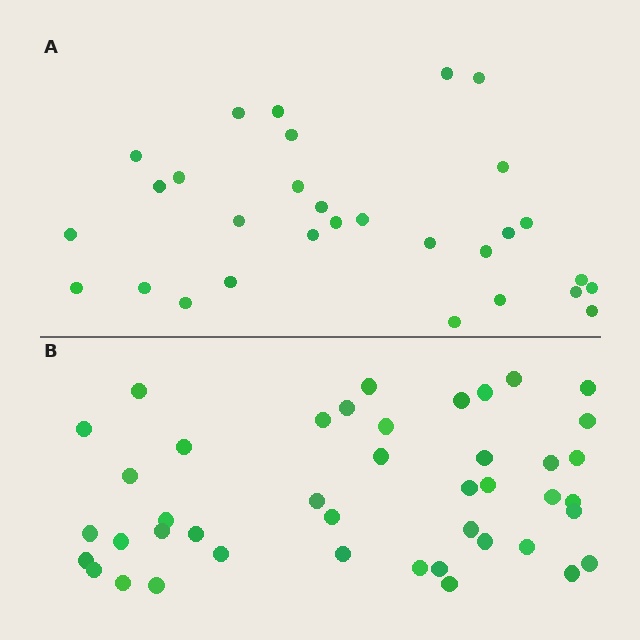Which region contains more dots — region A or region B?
Region B (the bottom region) has more dots.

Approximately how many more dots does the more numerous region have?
Region B has approximately 15 more dots than region A.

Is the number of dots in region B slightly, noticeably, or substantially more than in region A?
Region B has noticeably more, but not dramatically so. The ratio is roughly 1.4 to 1.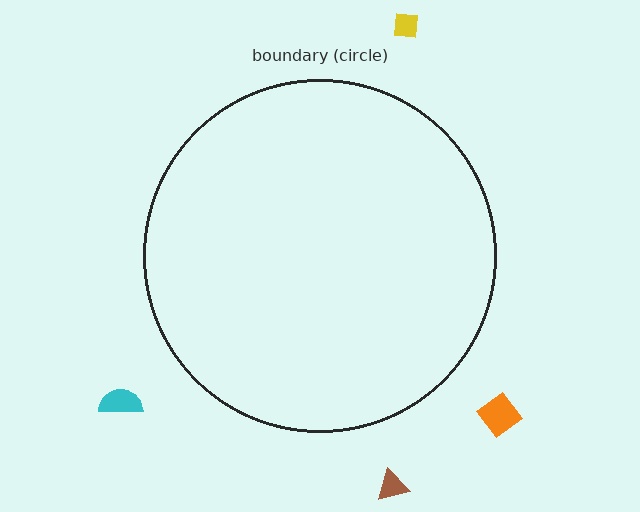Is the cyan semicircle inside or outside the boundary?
Outside.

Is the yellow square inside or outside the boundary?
Outside.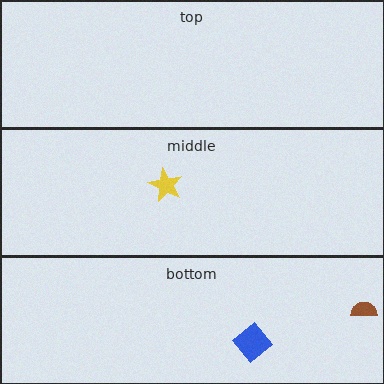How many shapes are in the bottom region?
2.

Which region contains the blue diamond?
The bottom region.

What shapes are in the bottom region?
The brown semicircle, the blue diamond.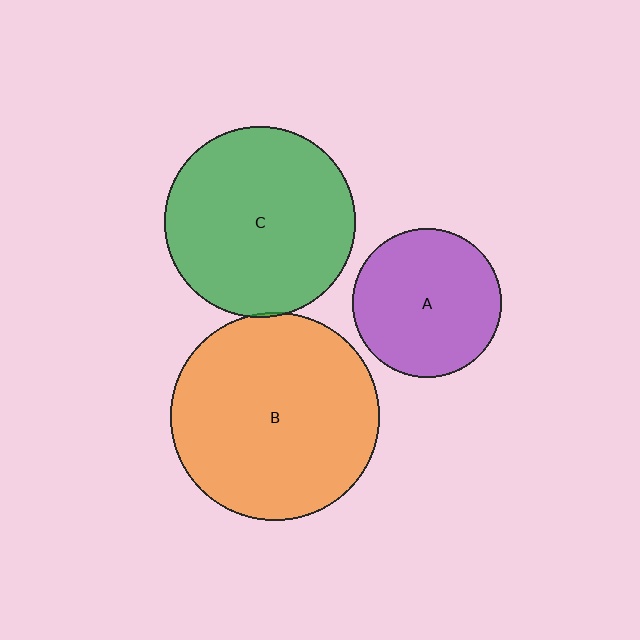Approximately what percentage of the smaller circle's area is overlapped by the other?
Approximately 5%.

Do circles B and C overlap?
Yes.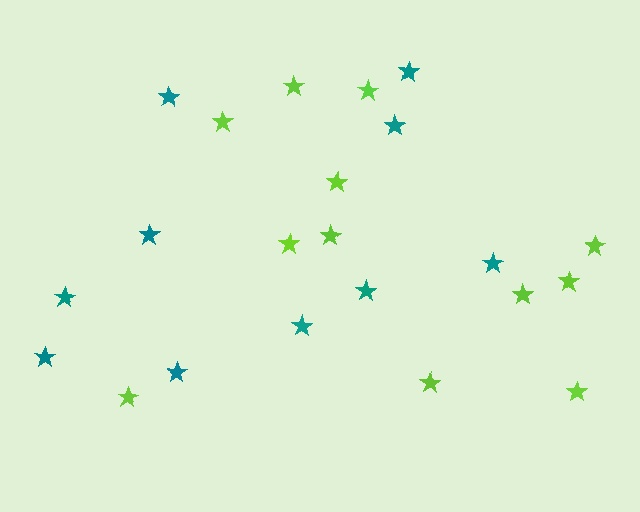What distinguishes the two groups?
There are 2 groups: one group of teal stars (10) and one group of lime stars (12).